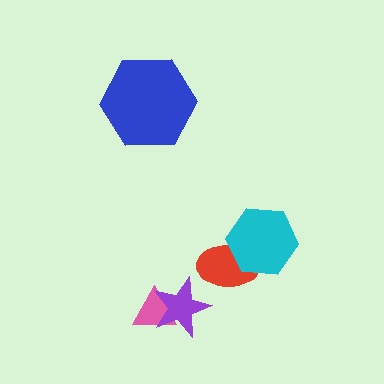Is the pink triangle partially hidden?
Yes, it is partially covered by another shape.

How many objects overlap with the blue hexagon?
0 objects overlap with the blue hexagon.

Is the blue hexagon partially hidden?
No, no other shape covers it.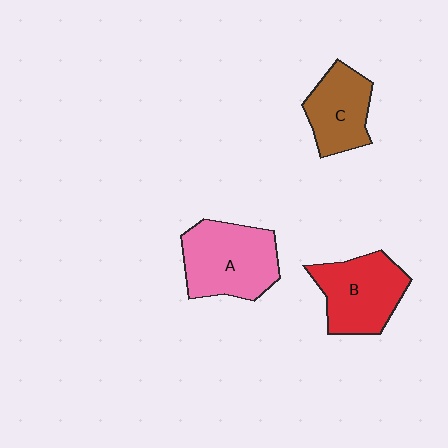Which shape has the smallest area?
Shape C (brown).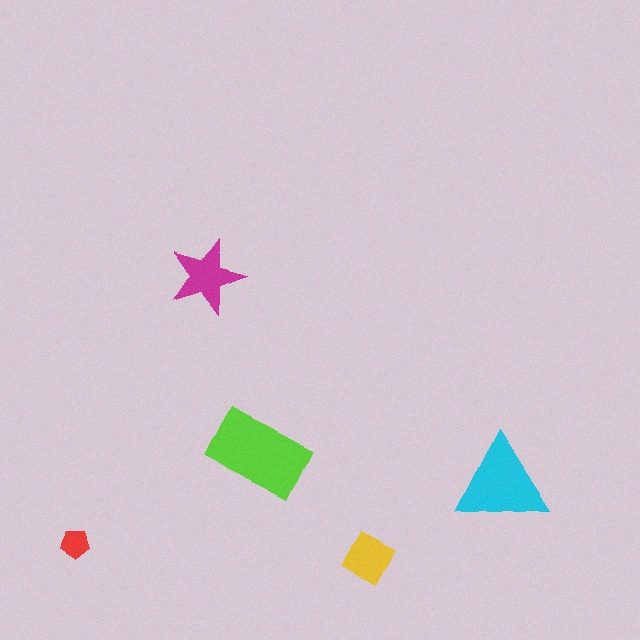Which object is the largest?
The lime rectangle.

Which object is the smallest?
The red pentagon.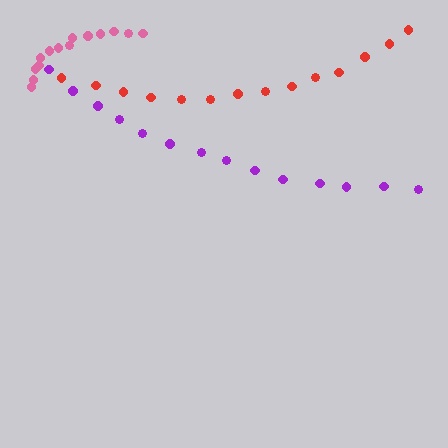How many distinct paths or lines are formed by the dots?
There are 3 distinct paths.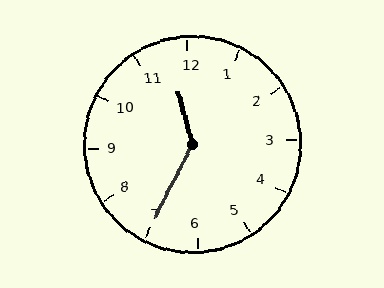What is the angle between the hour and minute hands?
Approximately 138 degrees.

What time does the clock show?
11:35.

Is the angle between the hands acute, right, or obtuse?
It is obtuse.